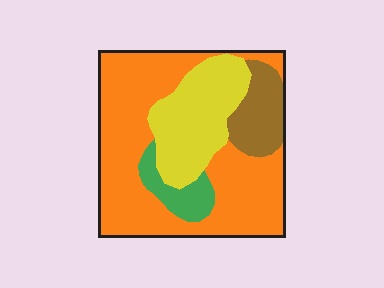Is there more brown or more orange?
Orange.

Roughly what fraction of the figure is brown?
Brown takes up less than a sixth of the figure.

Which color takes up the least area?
Green, at roughly 5%.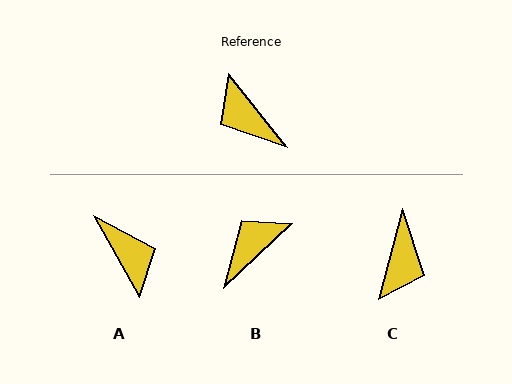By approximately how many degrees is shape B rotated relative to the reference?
Approximately 85 degrees clockwise.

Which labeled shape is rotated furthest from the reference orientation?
A, about 171 degrees away.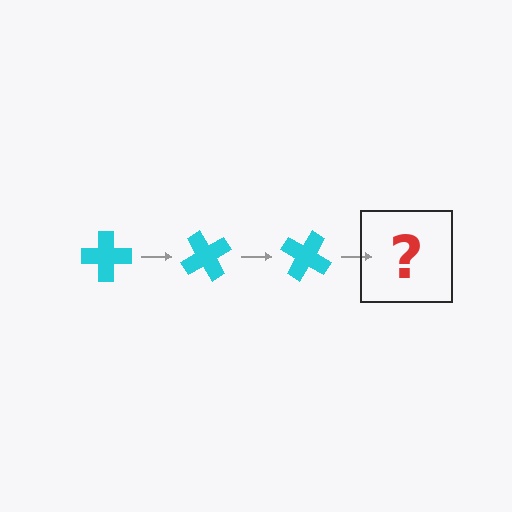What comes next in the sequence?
The next element should be a cyan cross rotated 180 degrees.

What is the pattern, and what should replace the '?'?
The pattern is that the cross rotates 60 degrees each step. The '?' should be a cyan cross rotated 180 degrees.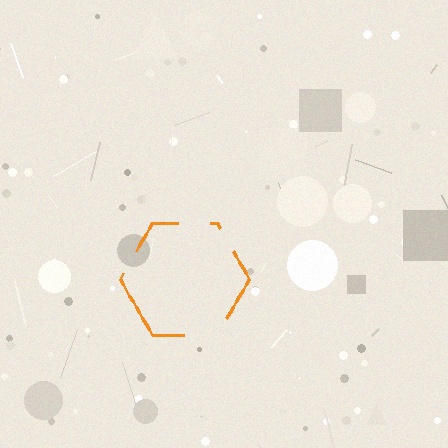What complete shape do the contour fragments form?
The contour fragments form a hexagon.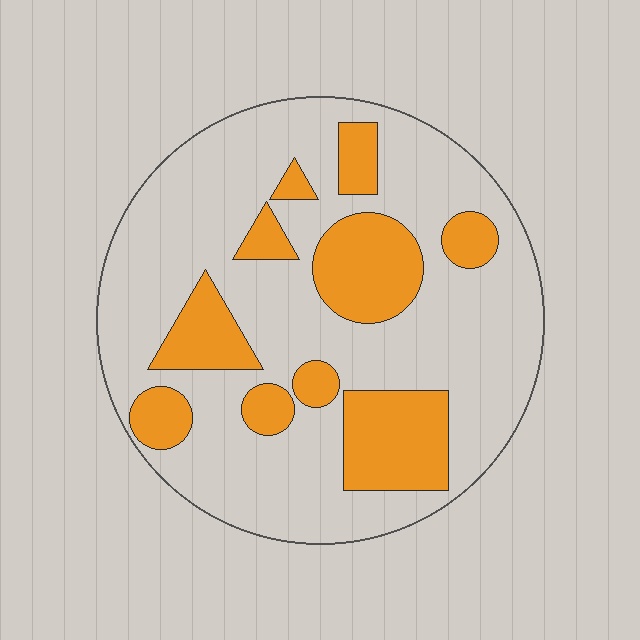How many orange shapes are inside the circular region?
10.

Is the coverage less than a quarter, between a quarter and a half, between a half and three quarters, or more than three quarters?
Between a quarter and a half.